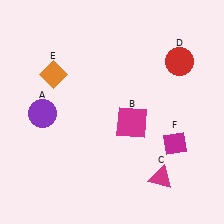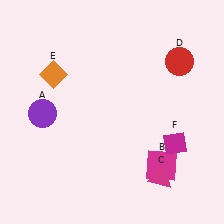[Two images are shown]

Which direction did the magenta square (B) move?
The magenta square (B) moved down.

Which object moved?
The magenta square (B) moved down.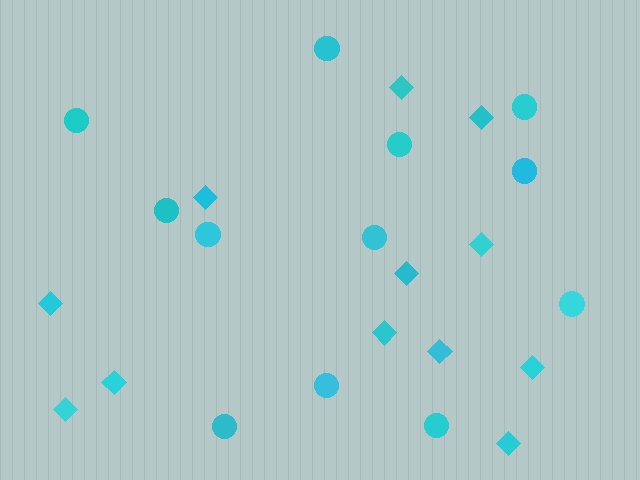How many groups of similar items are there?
There are 2 groups: one group of diamonds (12) and one group of circles (12).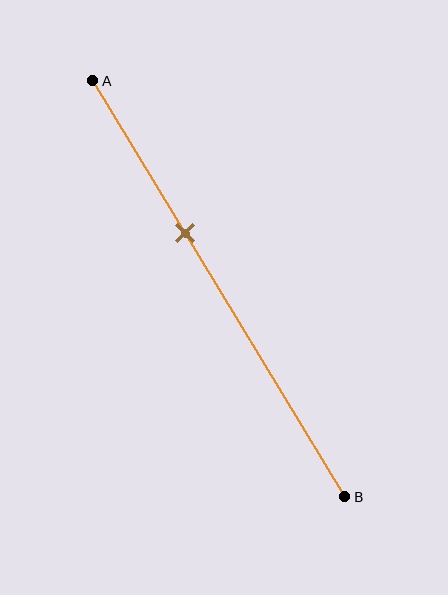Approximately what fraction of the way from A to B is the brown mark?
The brown mark is approximately 35% of the way from A to B.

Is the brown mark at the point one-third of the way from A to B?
No, the mark is at about 35% from A, not at the 33% one-third point.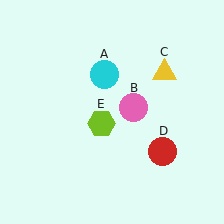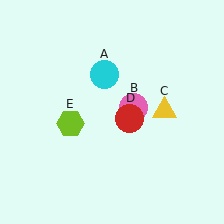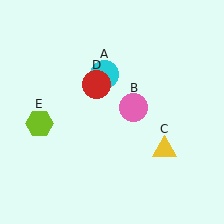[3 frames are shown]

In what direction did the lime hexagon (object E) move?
The lime hexagon (object E) moved left.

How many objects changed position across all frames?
3 objects changed position: yellow triangle (object C), red circle (object D), lime hexagon (object E).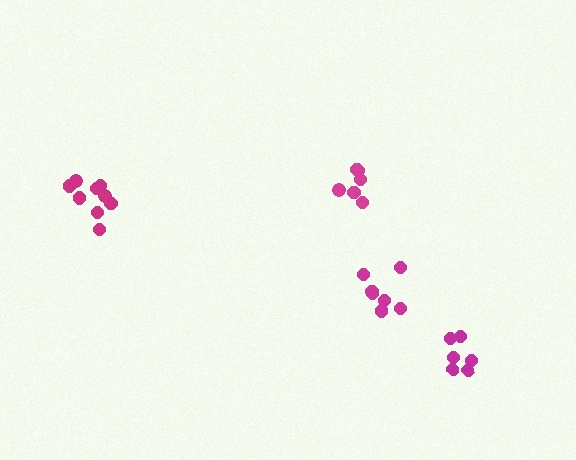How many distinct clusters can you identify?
There are 4 distinct clusters.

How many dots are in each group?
Group 1: 6 dots, Group 2: 9 dots, Group 3: 6 dots, Group 4: 8 dots (29 total).